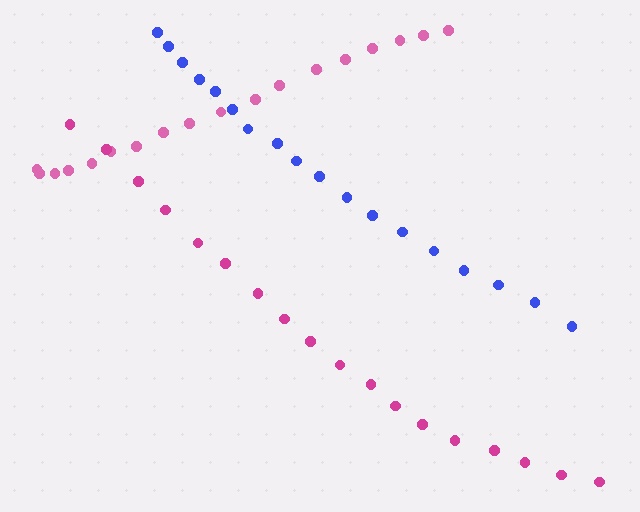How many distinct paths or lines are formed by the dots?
There are 3 distinct paths.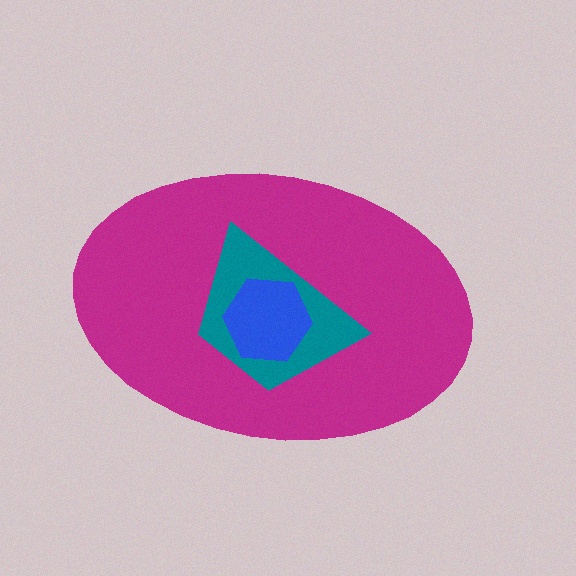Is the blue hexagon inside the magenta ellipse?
Yes.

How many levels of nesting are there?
3.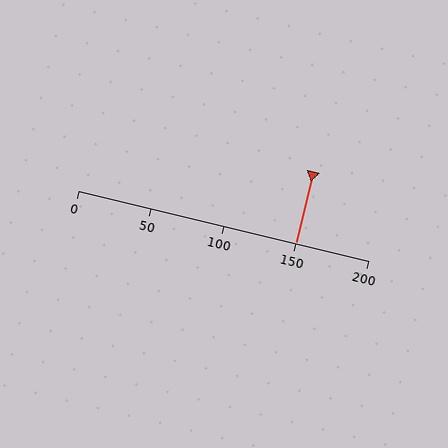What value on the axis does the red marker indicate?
The marker indicates approximately 150.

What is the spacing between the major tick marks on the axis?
The major ticks are spaced 50 apart.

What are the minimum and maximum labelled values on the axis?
The axis runs from 0 to 200.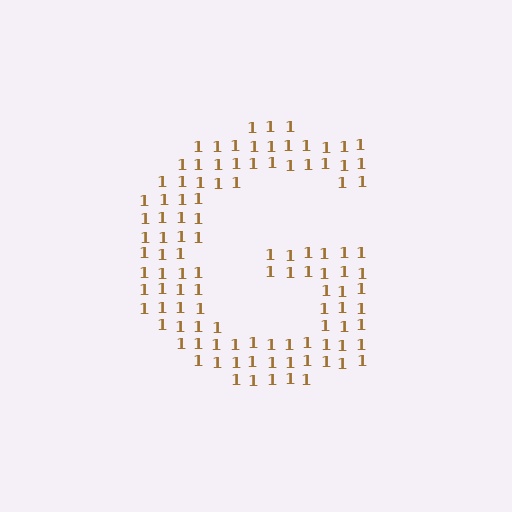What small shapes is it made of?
It is made of small digit 1's.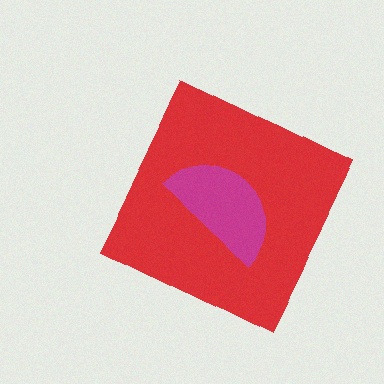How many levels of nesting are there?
2.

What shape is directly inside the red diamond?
The magenta semicircle.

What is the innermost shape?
The magenta semicircle.